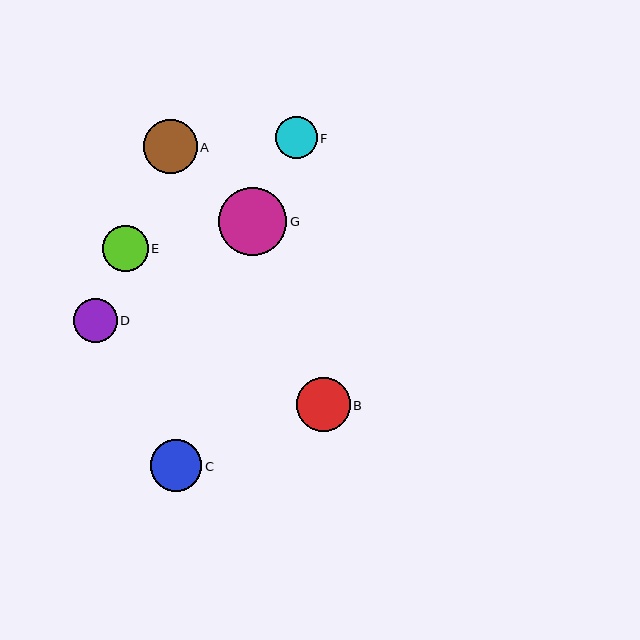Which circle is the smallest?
Circle F is the smallest with a size of approximately 42 pixels.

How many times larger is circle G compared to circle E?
Circle G is approximately 1.5 times the size of circle E.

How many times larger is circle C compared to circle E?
Circle C is approximately 1.1 times the size of circle E.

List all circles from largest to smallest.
From largest to smallest: G, A, B, C, E, D, F.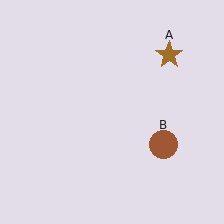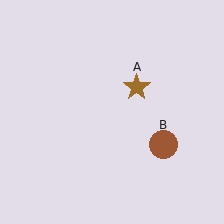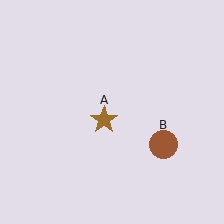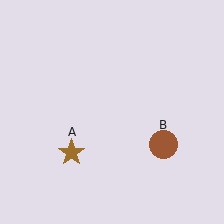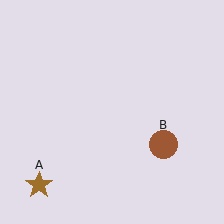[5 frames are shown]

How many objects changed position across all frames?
1 object changed position: brown star (object A).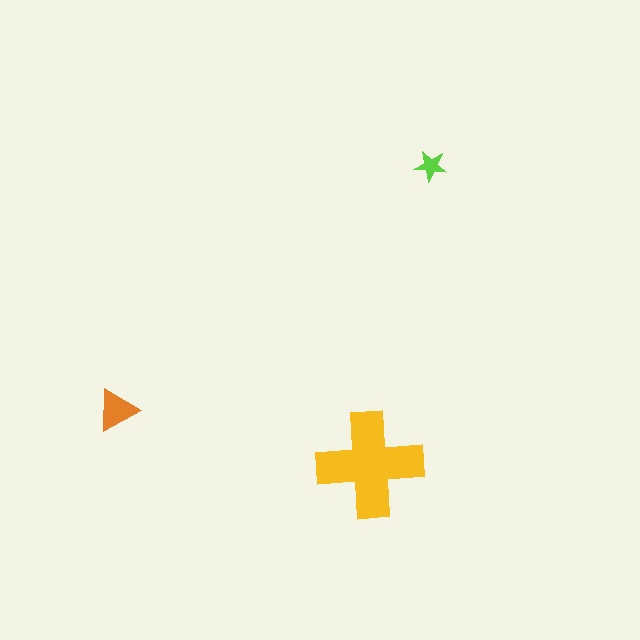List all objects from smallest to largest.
The lime star, the orange triangle, the yellow cross.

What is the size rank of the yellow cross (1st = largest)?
1st.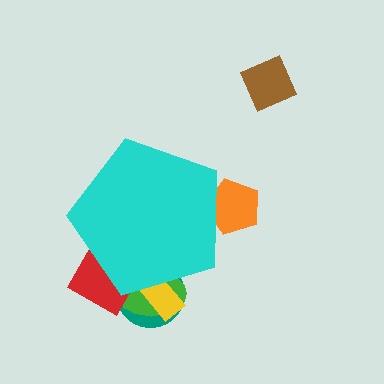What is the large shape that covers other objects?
A cyan pentagon.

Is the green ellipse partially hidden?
Yes, the green ellipse is partially hidden behind the cyan pentagon.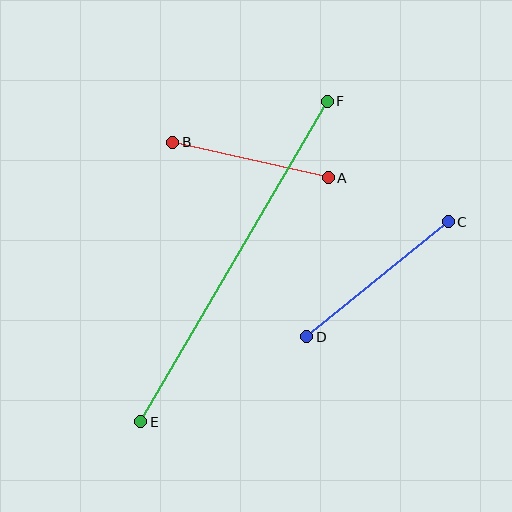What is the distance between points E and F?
The distance is approximately 371 pixels.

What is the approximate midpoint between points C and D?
The midpoint is at approximately (378, 279) pixels.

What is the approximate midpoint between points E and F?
The midpoint is at approximately (234, 261) pixels.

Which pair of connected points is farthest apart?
Points E and F are farthest apart.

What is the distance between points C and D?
The distance is approximately 182 pixels.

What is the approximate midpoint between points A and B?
The midpoint is at approximately (251, 160) pixels.